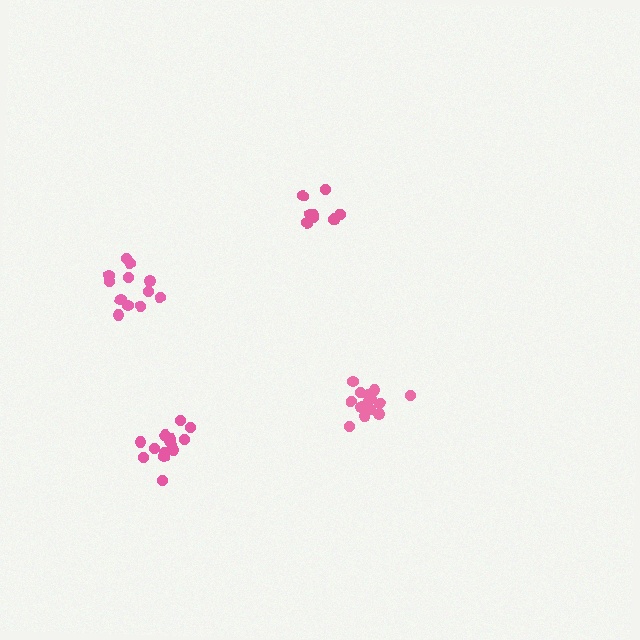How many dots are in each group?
Group 1: 12 dots, Group 2: 14 dots, Group 3: 14 dots, Group 4: 10 dots (50 total).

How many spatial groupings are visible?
There are 4 spatial groupings.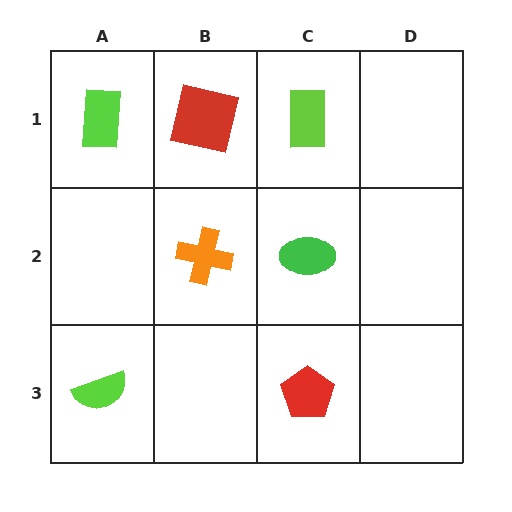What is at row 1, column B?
A red square.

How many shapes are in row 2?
2 shapes.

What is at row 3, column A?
A lime semicircle.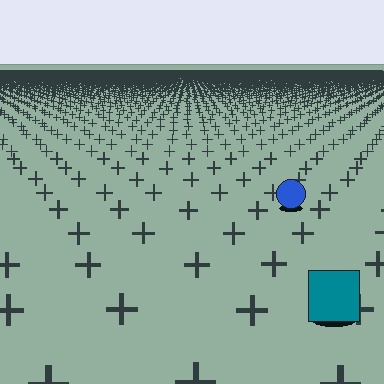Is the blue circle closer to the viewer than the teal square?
No. The teal square is closer — you can tell from the texture gradient: the ground texture is coarser near it.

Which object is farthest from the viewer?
The blue circle is farthest from the viewer. It appears smaller and the ground texture around it is denser.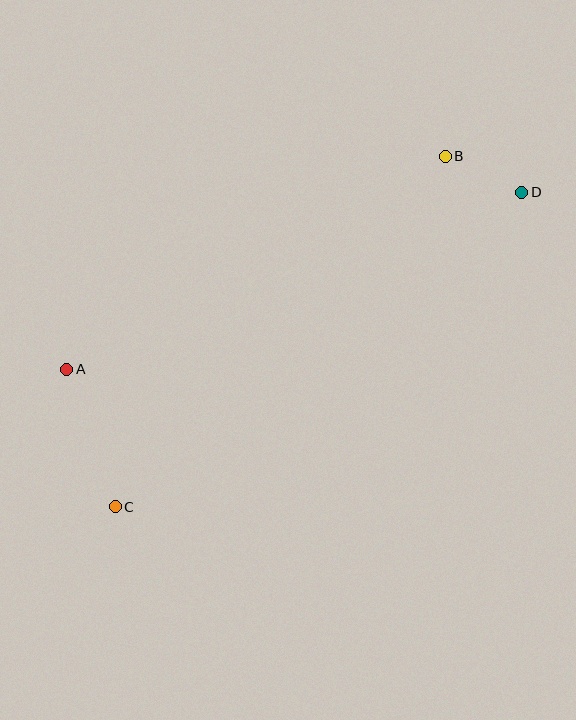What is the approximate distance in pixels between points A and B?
The distance between A and B is approximately 434 pixels.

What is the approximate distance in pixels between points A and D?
The distance between A and D is approximately 488 pixels.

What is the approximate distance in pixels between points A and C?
The distance between A and C is approximately 146 pixels.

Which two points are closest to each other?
Points B and D are closest to each other.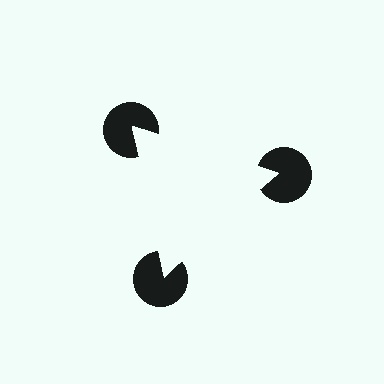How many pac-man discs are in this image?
There are 3 — one at each vertex of the illusory triangle.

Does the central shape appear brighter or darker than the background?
It typically appears slightly brighter than the background, even though no actual brightness change is drawn.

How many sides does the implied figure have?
3 sides.